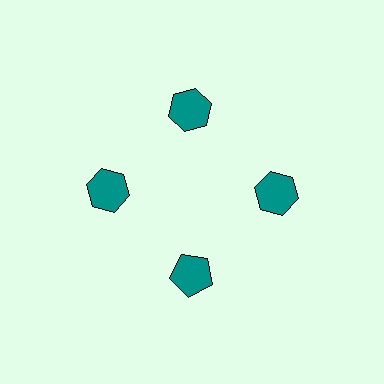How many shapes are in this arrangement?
There are 4 shapes arranged in a ring pattern.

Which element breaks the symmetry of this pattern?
The teal pentagon at roughly the 6 o'clock position breaks the symmetry. All other shapes are teal hexagons.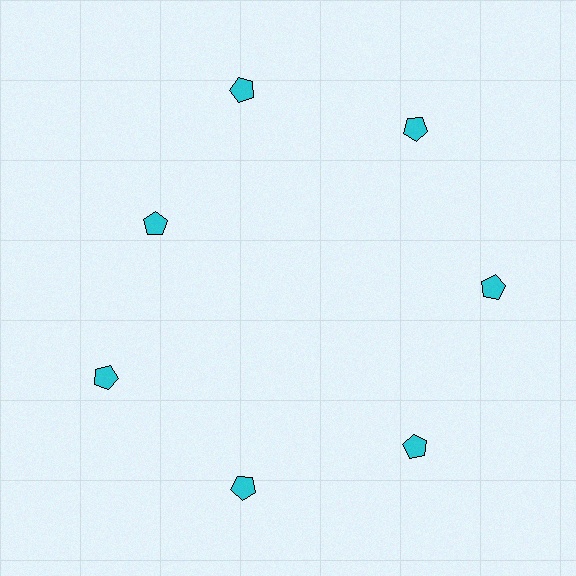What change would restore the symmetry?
The symmetry would be restored by moving it outward, back onto the ring so that all 7 pentagons sit at equal angles and equal distance from the center.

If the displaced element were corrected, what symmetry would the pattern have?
It would have 7-fold rotational symmetry — the pattern would map onto itself every 51 degrees.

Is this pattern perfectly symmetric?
No. The 7 cyan pentagons are arranged in a ring, but one element near the 10 o'clock position is pulled inward toward the center, breaking the 7-fold rotational symmetry.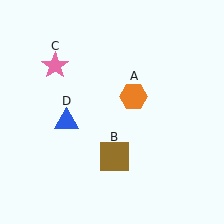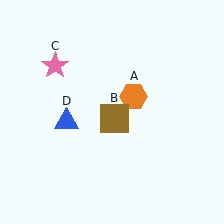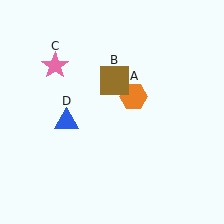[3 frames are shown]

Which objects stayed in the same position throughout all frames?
Orange hexagon (object A) and pink star (object C) and blue triangle (object D) remained stationary.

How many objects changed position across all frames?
1 object changed position: brown square (object B).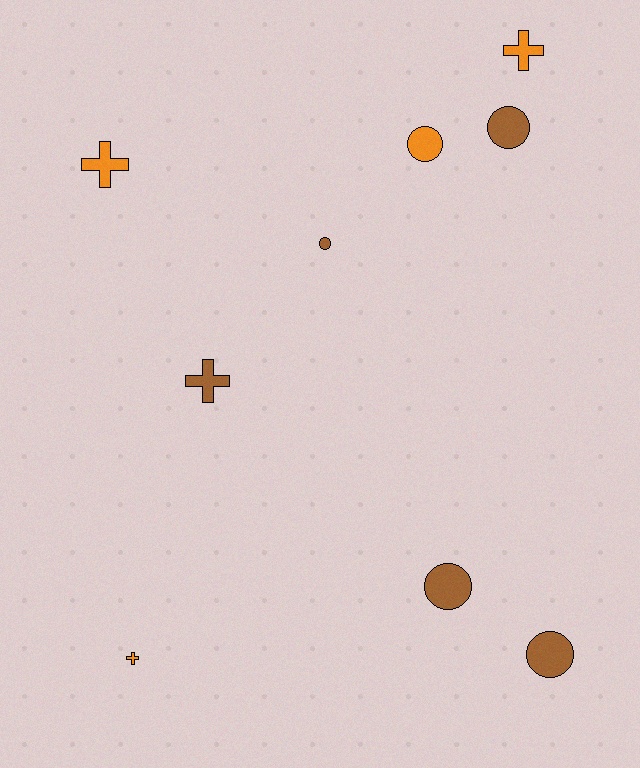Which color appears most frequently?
Brown, with 5 objects.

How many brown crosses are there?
There is 1 brown cross.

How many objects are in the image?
There are 9 objects.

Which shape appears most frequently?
Circle, with 5 objects.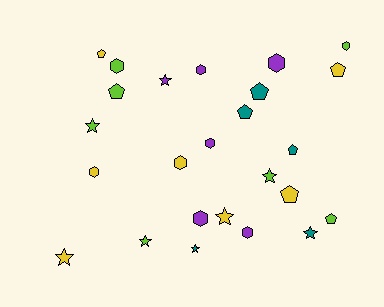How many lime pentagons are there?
There are 2 lime pentagons.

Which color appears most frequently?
Lime, with 7 objects.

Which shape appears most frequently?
Hexagon, with 9 objects.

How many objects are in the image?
There are 25 objects.